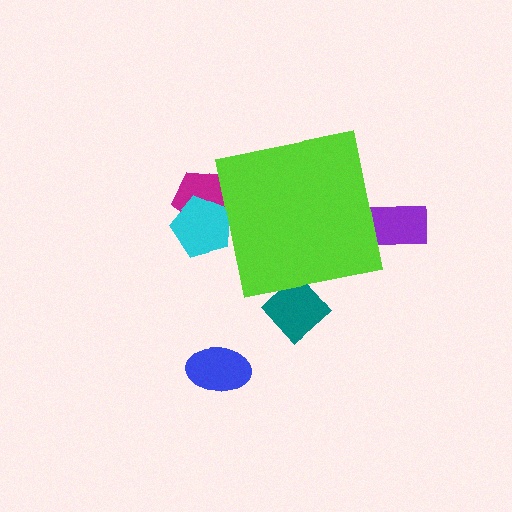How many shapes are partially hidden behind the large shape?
4 shapes are partially hidden.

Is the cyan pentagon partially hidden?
Yes, the cyan pentagon is partially hidden behind the lime square.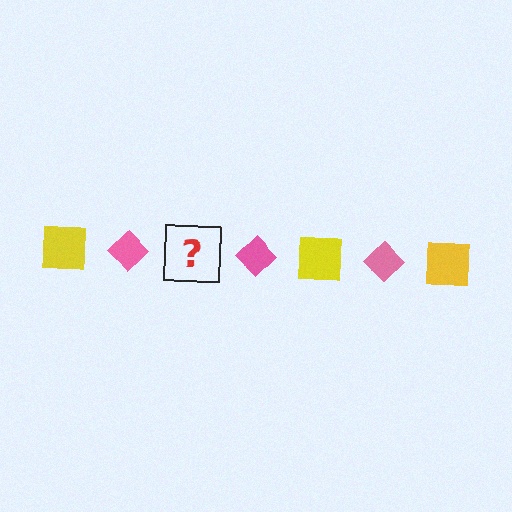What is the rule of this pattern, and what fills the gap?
The rule is that the pattern alternates between yellow square and pink diamond. The gap should be filled with a yellow square.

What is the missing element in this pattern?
The missing element is a yellow square.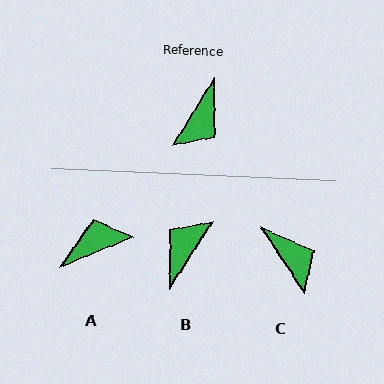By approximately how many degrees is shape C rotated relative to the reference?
Approximately 66 degrees counter-clockwise.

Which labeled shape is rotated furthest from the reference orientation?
B, about 179 degrees away.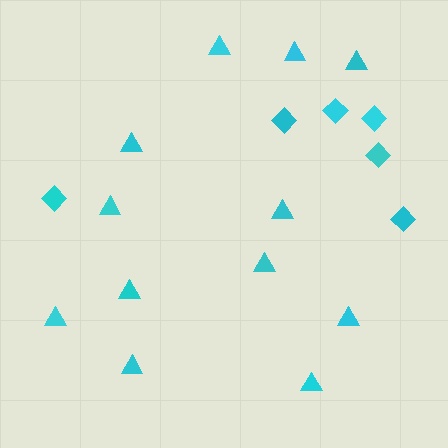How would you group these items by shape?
There are 2 groups: one group of triangles (12) and one group of diamonds (6).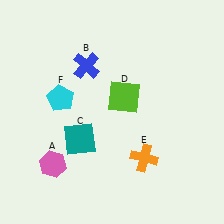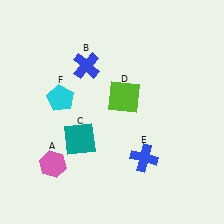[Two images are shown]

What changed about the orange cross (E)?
In Image 1, E is orange. In Image 2, it changed to blue.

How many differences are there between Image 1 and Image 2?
There is 1 difference between the two images.